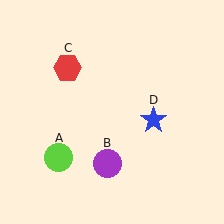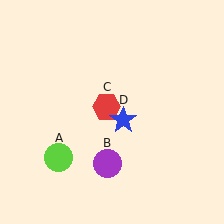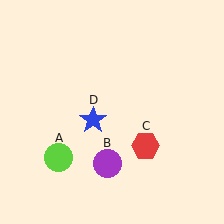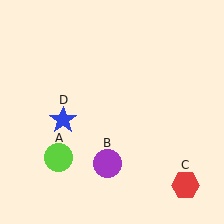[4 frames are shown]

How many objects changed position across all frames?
2 objects changed position: red hexagon (object C), blue star (object D).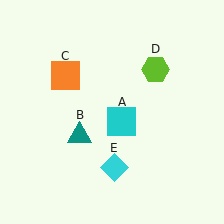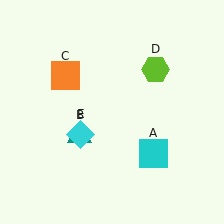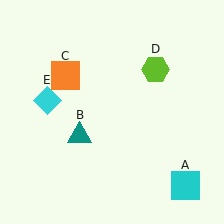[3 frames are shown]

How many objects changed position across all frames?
2 objects changed position: cyan square (object A), cyan diamond (object E).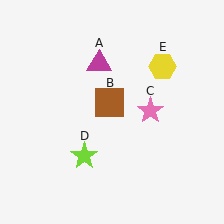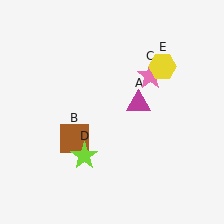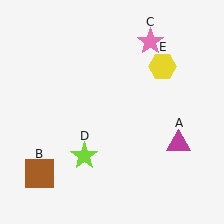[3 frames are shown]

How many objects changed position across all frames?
3 objects changed position: magenta triangle (object A), brown square (object B), pink star (object C).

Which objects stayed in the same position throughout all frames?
Lime star (object D) and yellow hexagon (object E) remained stationary.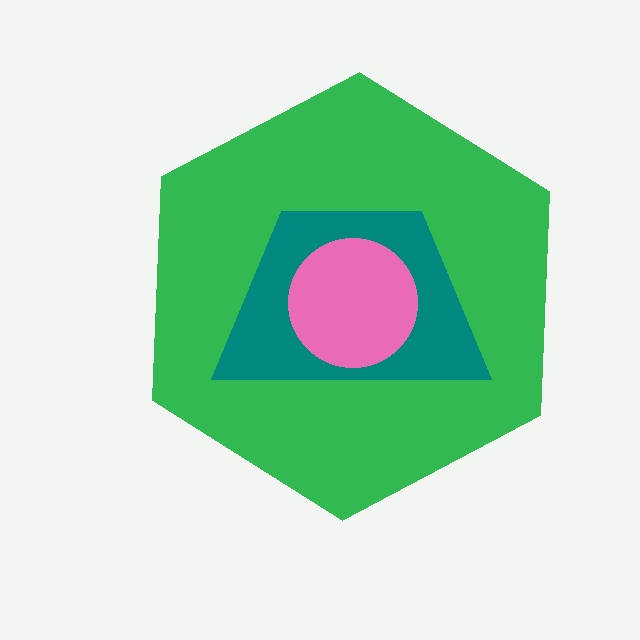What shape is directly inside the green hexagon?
The teal trapezoid.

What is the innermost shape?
The pink circle.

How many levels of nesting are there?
3.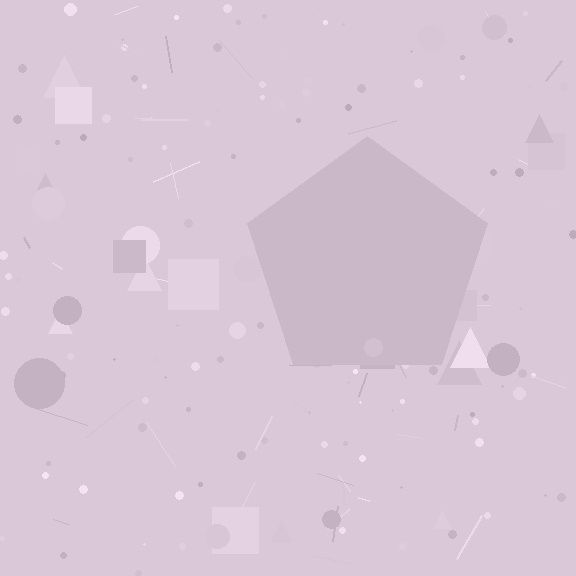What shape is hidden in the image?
A pentagon is hidden in the image.